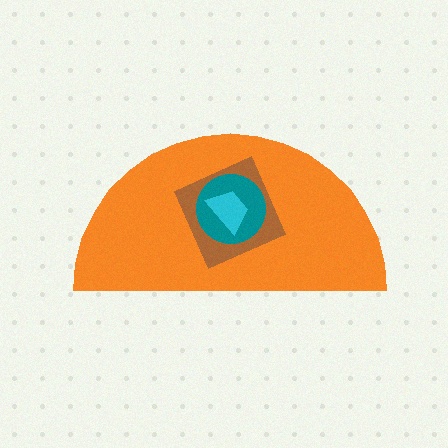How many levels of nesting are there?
4.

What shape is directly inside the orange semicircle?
The brown diamond.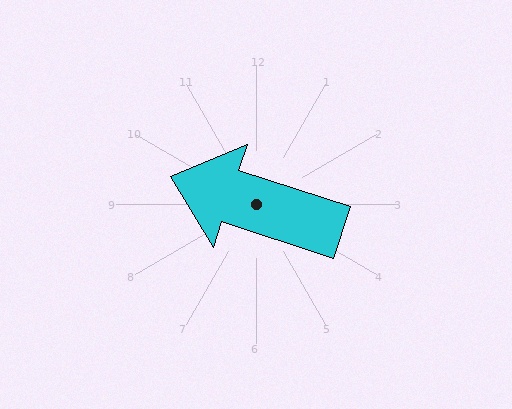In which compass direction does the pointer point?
West.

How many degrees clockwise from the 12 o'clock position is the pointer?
Approximately 288 degrees.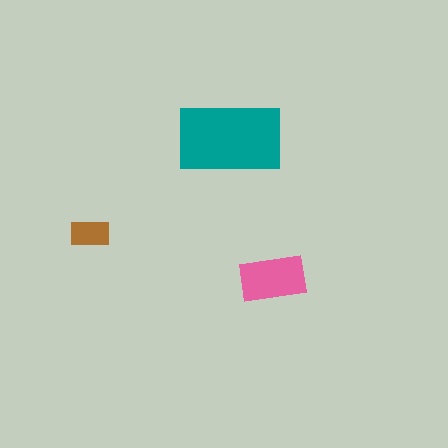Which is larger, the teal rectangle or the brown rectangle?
The teal one.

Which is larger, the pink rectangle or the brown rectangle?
The pink one.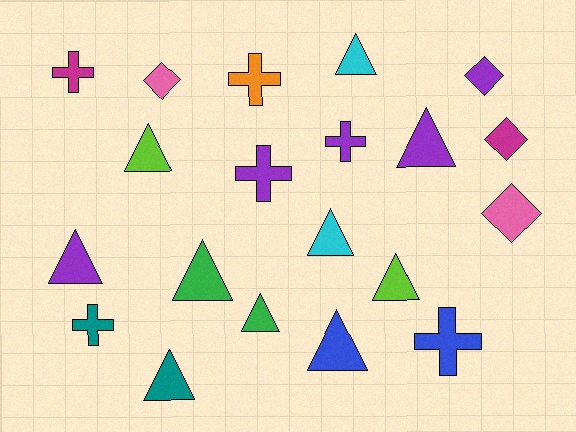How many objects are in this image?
There are 20 objects.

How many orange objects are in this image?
There is 1 orange object.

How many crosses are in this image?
There are 6 crosses.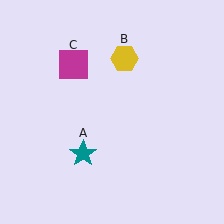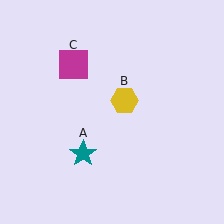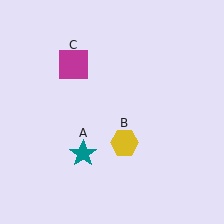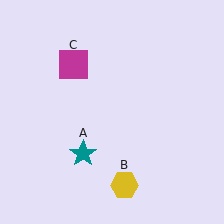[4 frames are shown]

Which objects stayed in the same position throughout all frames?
Teal star (object A) and magenta square (object C) remained stationary.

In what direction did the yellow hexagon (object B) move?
The yellow hexagon (object B) moved down.